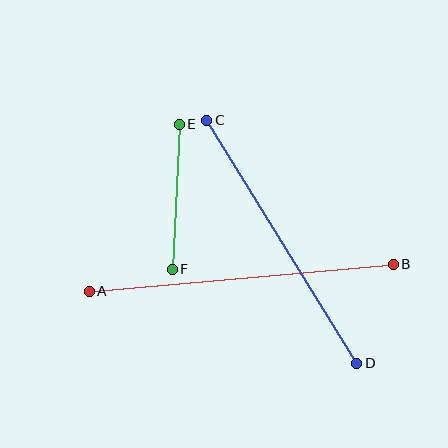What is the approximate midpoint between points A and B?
The midpoint is at approximately (241, 278) pixels.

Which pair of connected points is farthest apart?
Points A and B are farthest apart.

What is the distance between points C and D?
The distance is approximately 286 pixels.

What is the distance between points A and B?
The distance is approximately 305 pixels.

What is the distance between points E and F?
The distance is approximately 145 pixels.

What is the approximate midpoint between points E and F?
The midpoint is at approximately (176, 197) pixels.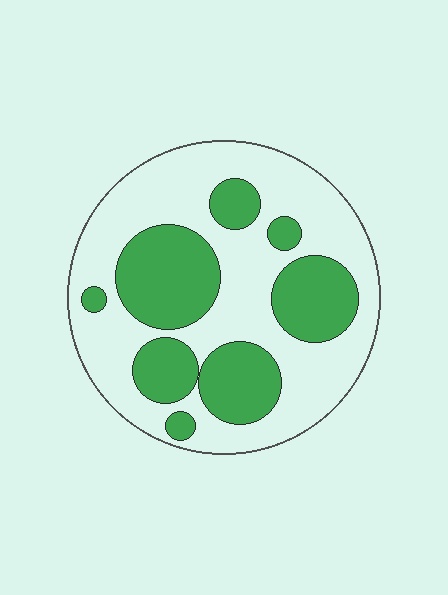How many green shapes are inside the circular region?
8.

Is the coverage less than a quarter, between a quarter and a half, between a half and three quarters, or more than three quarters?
Between a quarter and a half.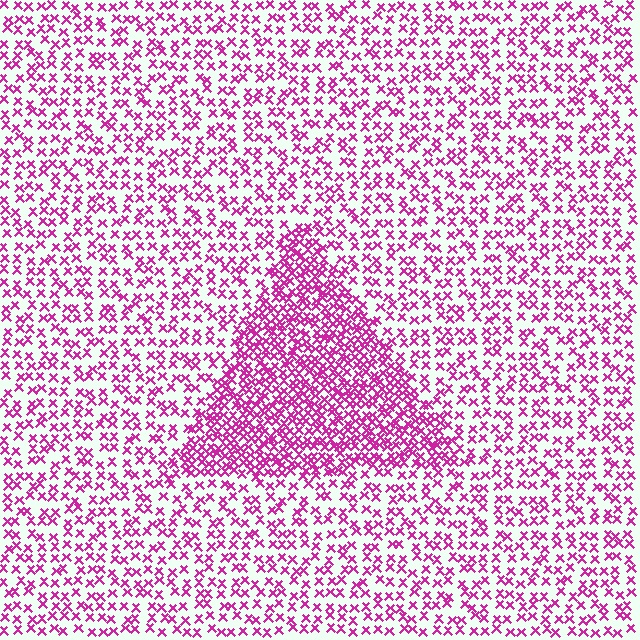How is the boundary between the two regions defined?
The boundary is defined by a change in element density (approximately 2.1x ratio). All elements are the same color, size, and shape.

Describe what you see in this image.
The image contains small magenta elements arranged at two different densities. A triangle-shaped region is visible where the elements are more densely packed than the surrounding area.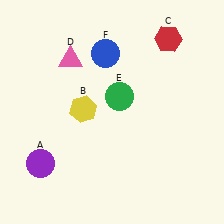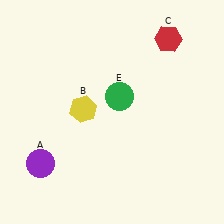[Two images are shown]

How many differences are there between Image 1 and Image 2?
There are 2 differences between the two images.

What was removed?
The pink triangle (D), the blue circle (F) were removed in Image 2.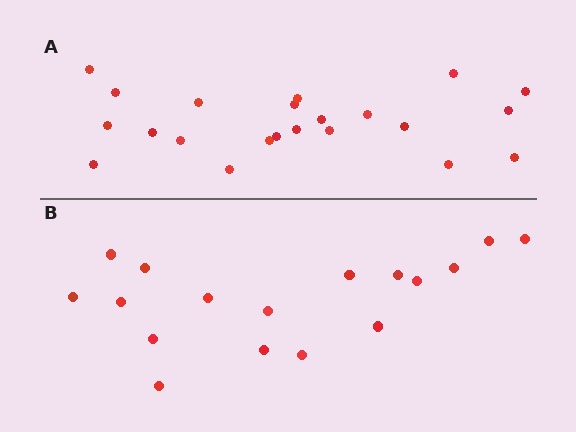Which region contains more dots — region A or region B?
Region A (the top region) has more dots.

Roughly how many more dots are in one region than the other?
Region A has about 5 more dots than region B.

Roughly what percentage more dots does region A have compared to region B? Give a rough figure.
About 30% more.